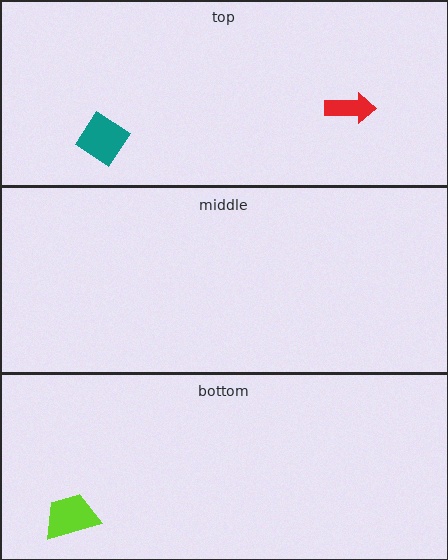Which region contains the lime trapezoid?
The bottom region.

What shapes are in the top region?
The red arrow, the teal diamond.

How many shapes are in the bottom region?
1.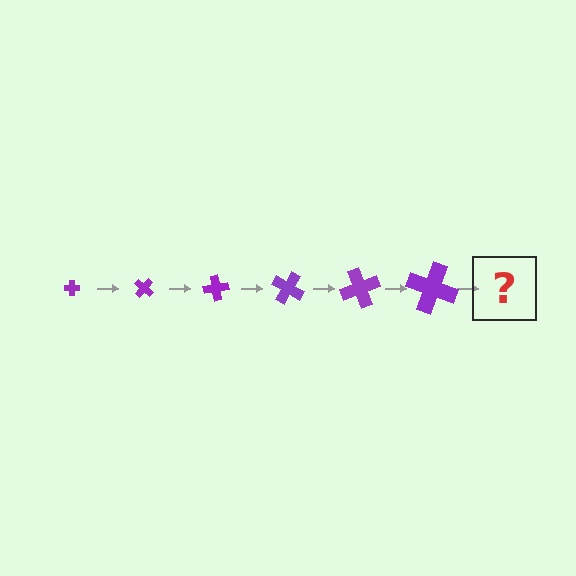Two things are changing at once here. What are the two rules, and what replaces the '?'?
The two rules are that the cross grows larger each step and it rotates 40 degrees each step. The '?' should be a cross, larger than the previous one and rotated 240 degrees from the start.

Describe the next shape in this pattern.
It should be a cross, larger than the previous one and rotated 240 degrees from the start.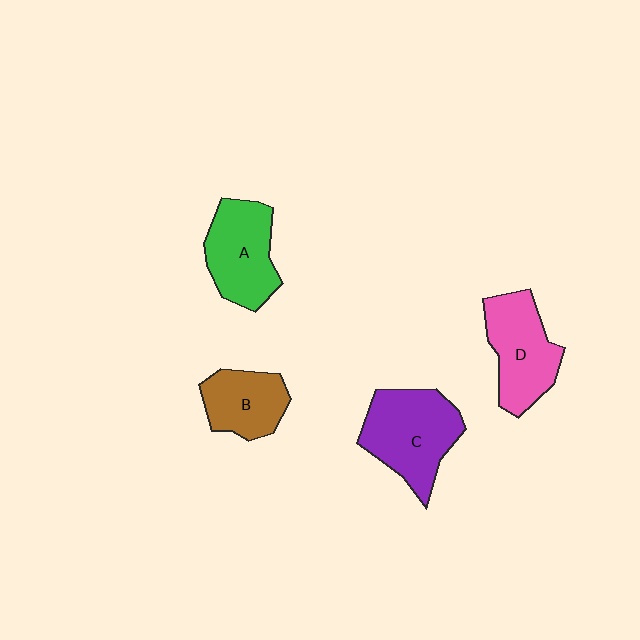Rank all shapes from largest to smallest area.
From largest to smallest: C (purple), D (pink), A (green), B (brown).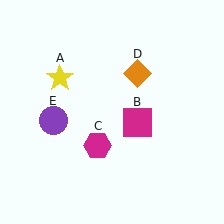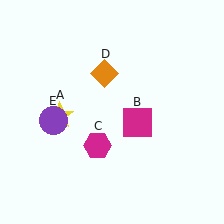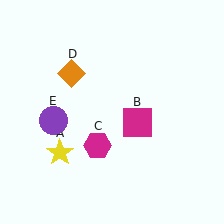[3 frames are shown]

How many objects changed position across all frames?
2 objects changed position: yellow star (object A), orange diamond (object D).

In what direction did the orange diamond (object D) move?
The orange diamond (object D) moved left.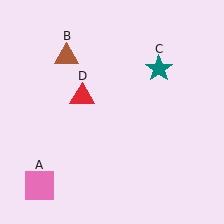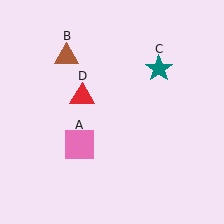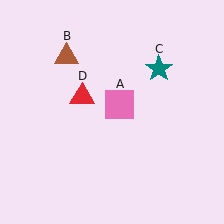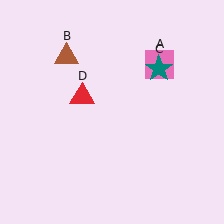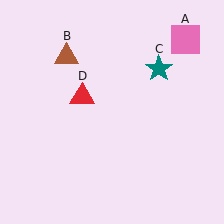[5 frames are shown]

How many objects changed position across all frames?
1 object changed position: pink square (object A).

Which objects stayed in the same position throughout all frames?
Brown triangle (object B) and teal star (object C) and red triangle (object D) remained stationary.